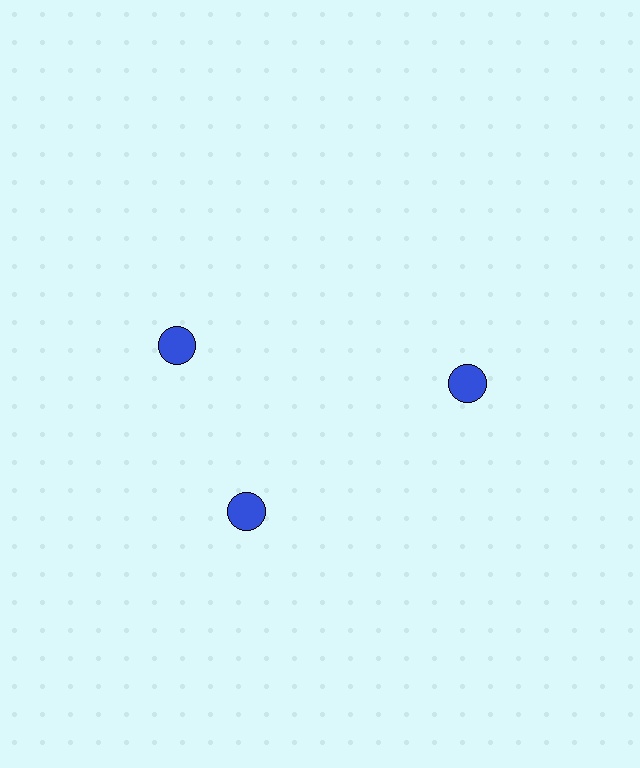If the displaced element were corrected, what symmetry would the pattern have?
It would have 3-fold rotational symmetry — the pattern would map onto itself every 120 degrees.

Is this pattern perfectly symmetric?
No. The 3 blue circles are arranged in a ring, but one element near the 11 o'clock position is rotated out of alignment along the ring, breaking the 3-fold rotational symmetry.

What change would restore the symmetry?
The symmetry would be restored by rotating it back into even spacing with its neighbors so that all 3 circles sit at equal angles and equal distance from the center.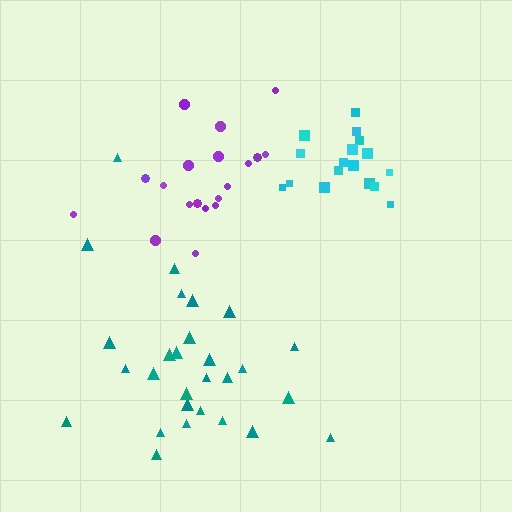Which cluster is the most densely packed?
Cyan.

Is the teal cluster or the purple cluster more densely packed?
Purple.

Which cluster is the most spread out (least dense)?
Teal.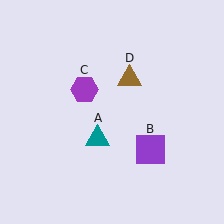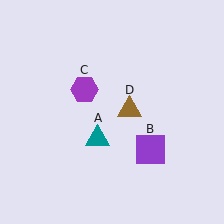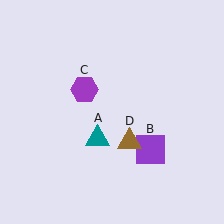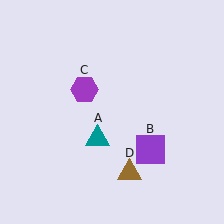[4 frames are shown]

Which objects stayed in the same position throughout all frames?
Teal triangle (object A) and purple square (object B) and purple hexagon (object C) remained stationary.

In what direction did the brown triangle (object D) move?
The brown triangle (object D) moved down.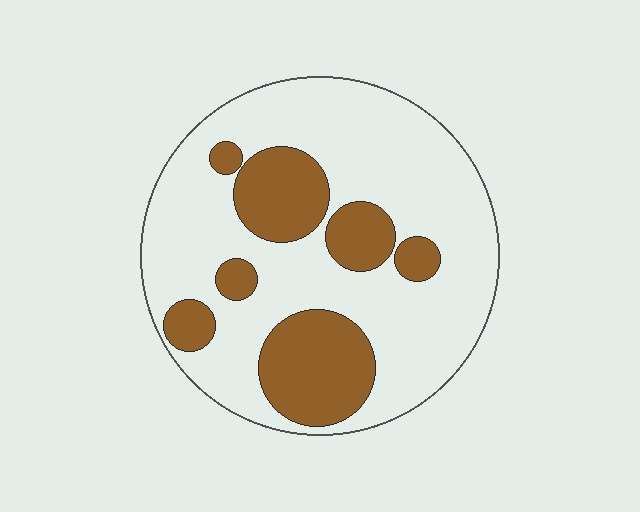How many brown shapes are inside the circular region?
7.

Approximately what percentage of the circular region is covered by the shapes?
Approximately 30%.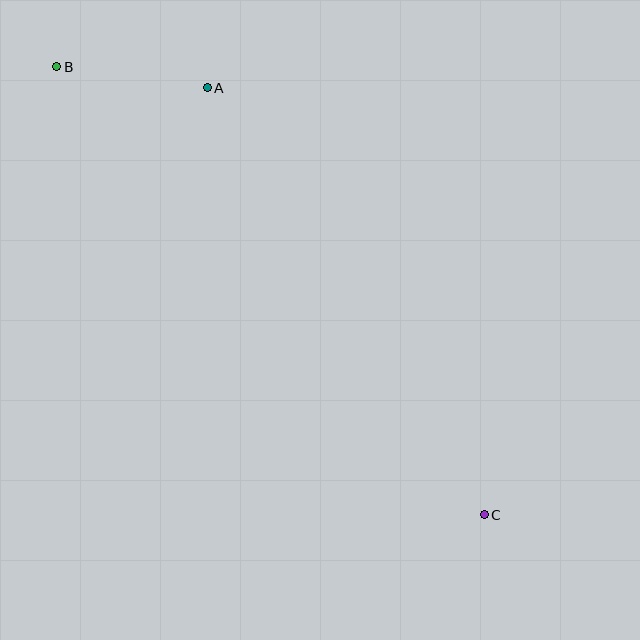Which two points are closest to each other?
Points A and B are closest to each other.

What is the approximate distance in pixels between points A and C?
The distance between A and C is approximately 509 pixels.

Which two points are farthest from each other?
Points B and C are farthest from each other.